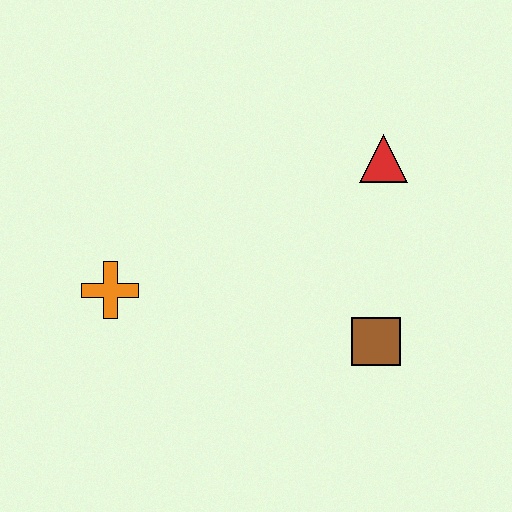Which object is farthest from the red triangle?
The orange cross is farthest from the red triangle.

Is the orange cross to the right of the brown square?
No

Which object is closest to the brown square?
The red triangle is closest to the brown square.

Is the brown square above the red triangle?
No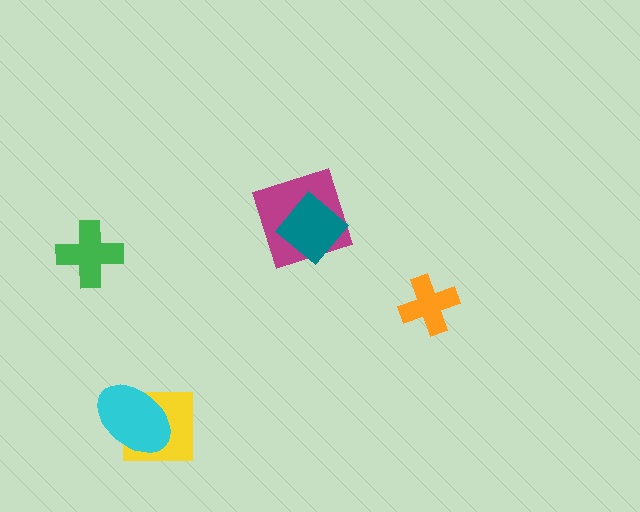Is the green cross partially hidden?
No, no other shape covers it.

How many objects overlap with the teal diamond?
1 object overlaps with the teal diamond.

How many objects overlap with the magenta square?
1 object overlaps with the magenta square.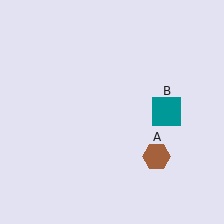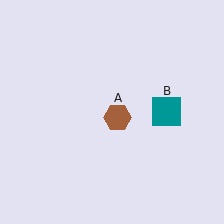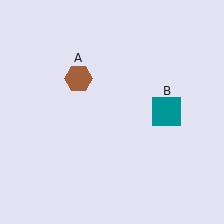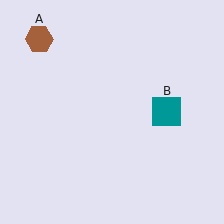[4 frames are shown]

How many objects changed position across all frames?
1 object changed position: brown hexagon (object A).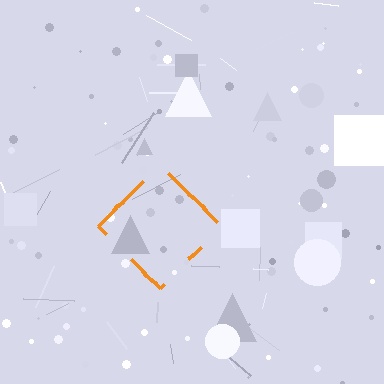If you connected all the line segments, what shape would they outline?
They would outline a diamond.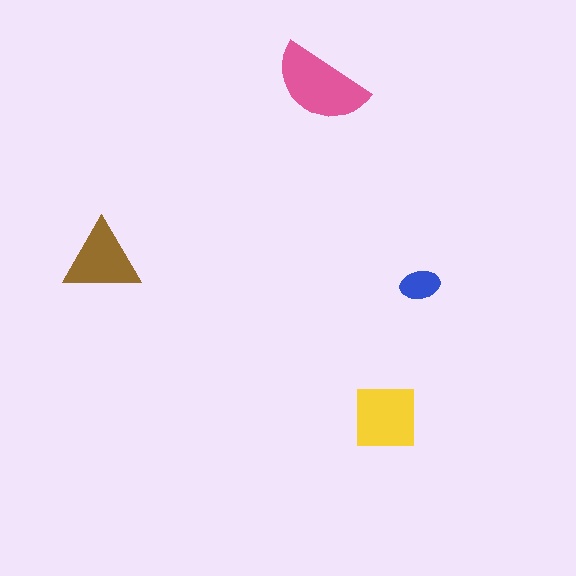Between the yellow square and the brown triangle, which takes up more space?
The yellow square.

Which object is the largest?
The pink semicircle.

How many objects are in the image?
There are 4 objects in the image.